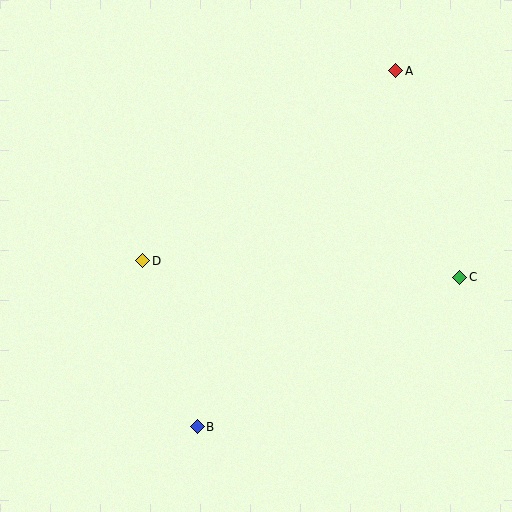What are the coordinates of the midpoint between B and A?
The midpoint between B and A is at (297, 249).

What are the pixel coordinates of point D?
Point D is at (143, 261).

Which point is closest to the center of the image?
Point D at (143, 261) is closest to the center.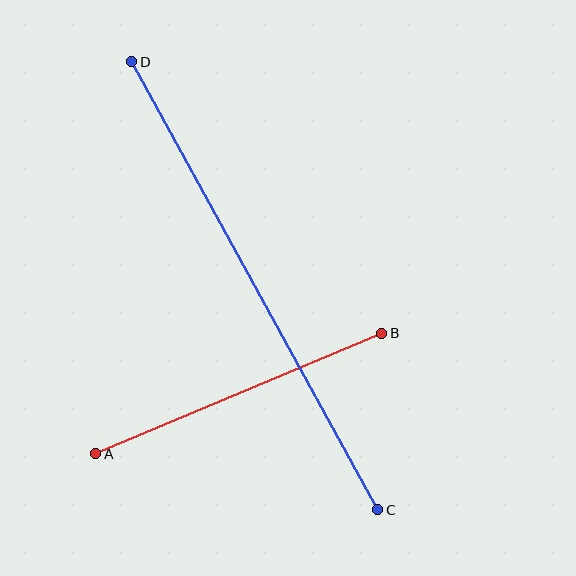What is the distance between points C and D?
The distance is approximately 511 pixels.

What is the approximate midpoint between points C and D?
The midpoint is at approximately (255, 286) pixels.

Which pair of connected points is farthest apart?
Points C and D are farthest apart.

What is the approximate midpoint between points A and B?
The midpoint is at approximately (239, 394) pixels.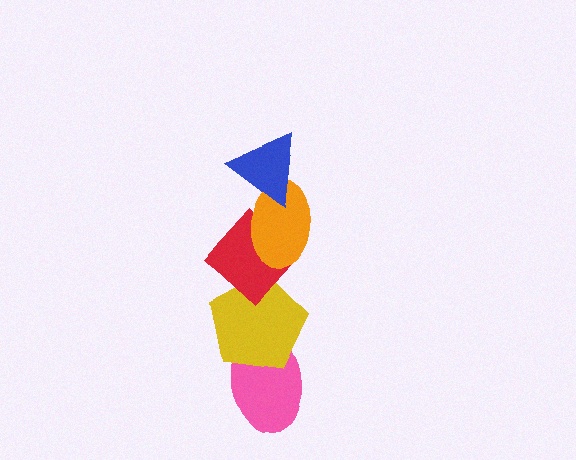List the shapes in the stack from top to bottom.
From top to bottom: the blue triangle, the orange ellipse, the red diamond, the yellow pentagon, the pink ellipse.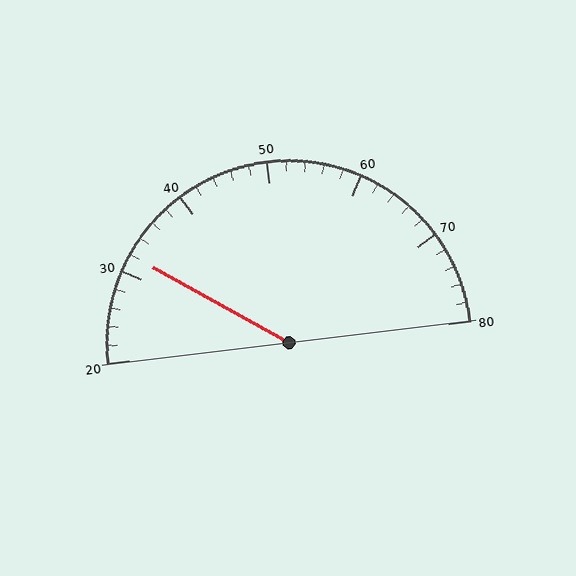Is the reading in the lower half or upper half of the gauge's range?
The reading is in the lower half of the range (20 to 80).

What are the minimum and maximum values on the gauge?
The gauge ranges from 20 to 80.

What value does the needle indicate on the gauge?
The needle indicates approximately 32.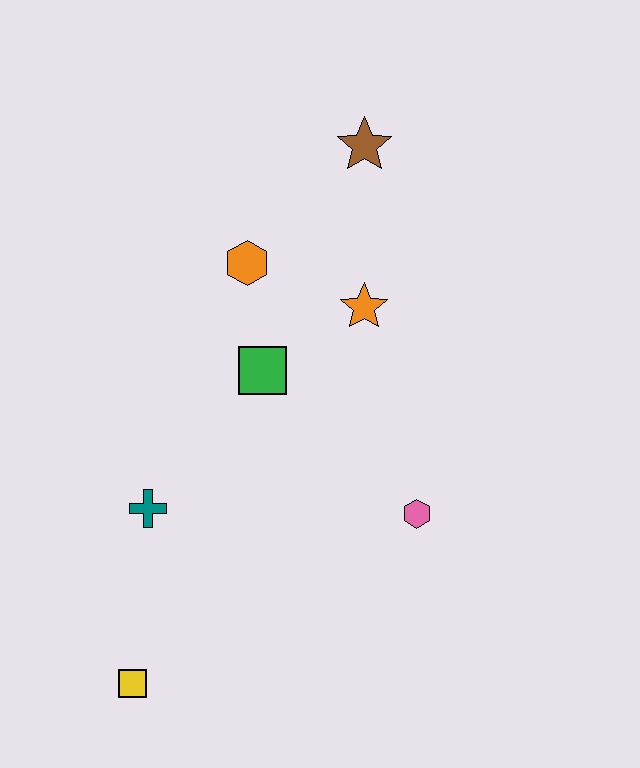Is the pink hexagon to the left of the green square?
No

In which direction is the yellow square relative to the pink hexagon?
The yellow square is to the left of the pink hexagon.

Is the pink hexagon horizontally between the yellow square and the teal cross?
No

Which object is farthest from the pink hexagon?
The brown star is farthest from the pink hexagon.